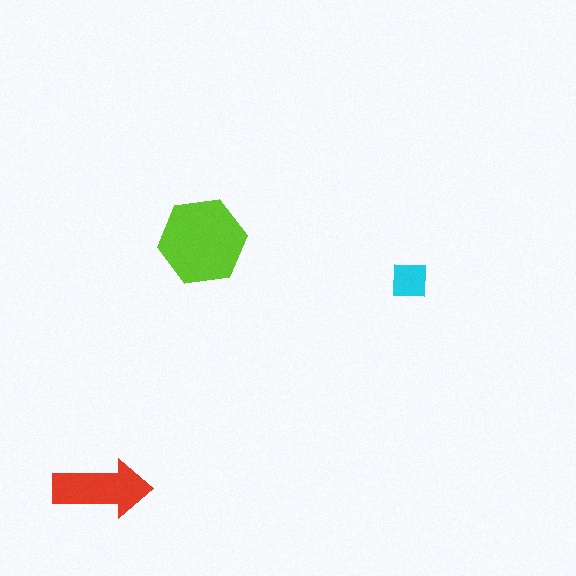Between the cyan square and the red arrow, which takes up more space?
The red arrow.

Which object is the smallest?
The cyan square.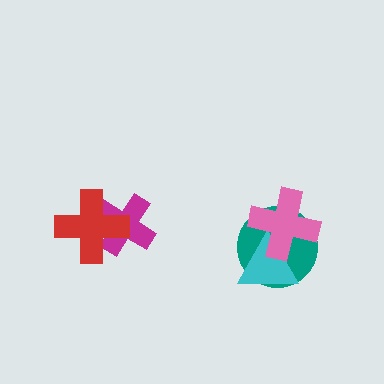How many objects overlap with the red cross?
1 object overlaps with the red cross.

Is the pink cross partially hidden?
No, no other shape covers it.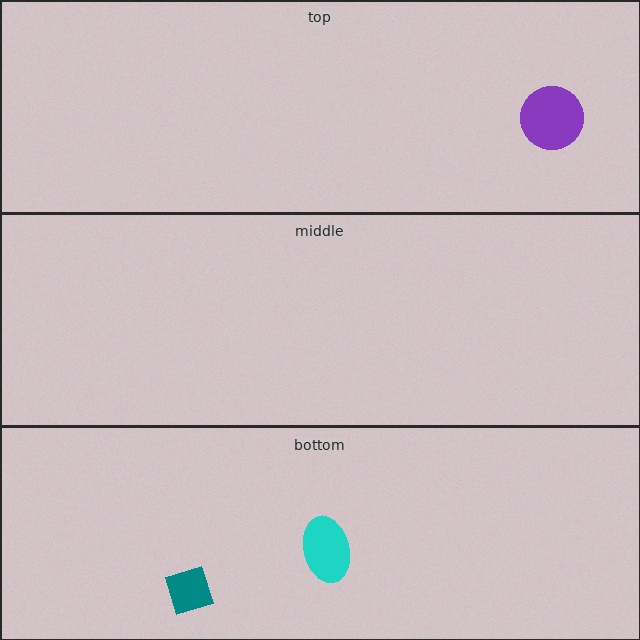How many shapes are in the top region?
1.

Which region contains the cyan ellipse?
The bottom region.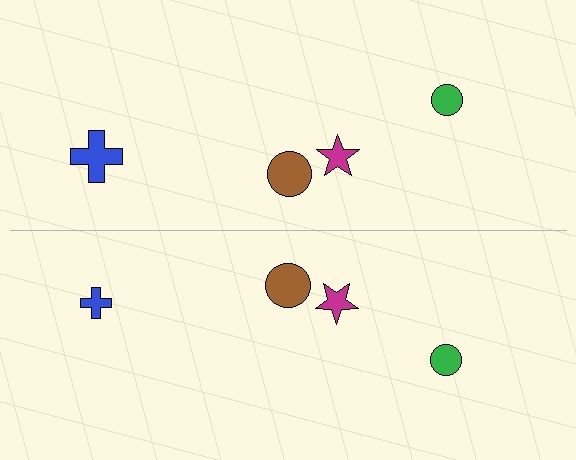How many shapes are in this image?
There are 8 shapes in this image.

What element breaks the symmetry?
The blue cross on the bottom side has a different size than its mirror counterpart.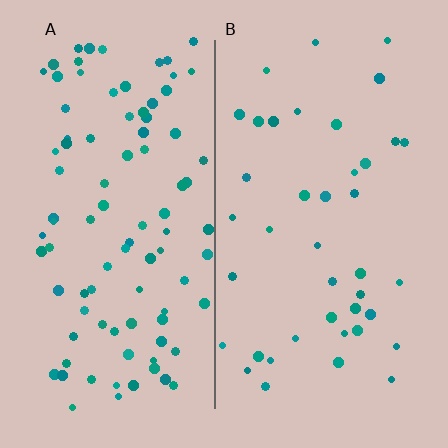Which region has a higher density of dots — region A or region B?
A (the left).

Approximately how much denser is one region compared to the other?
Approximately 2.3× — region A over region B.